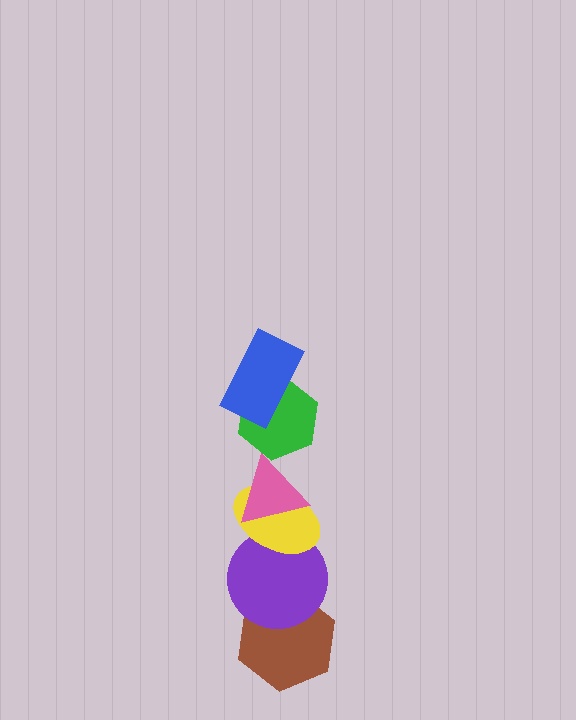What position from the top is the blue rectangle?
The blue rectangle is 1st from the top.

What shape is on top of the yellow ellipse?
The pink triangle is on top of the yellow ellipse.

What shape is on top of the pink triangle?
The green hexagon is on top of the pink triangle.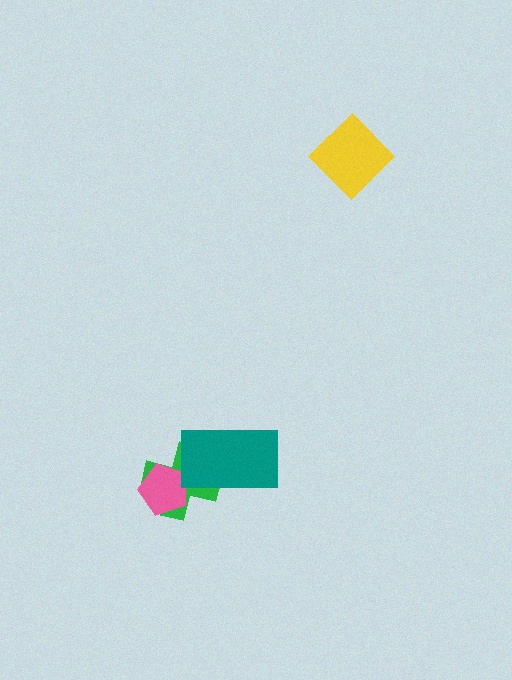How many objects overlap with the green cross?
2 objects overlap with the green cross.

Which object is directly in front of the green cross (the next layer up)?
The pink pentagon is directly in front of the green cross.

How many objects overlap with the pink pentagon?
1 object overlaps with the pink pentagon.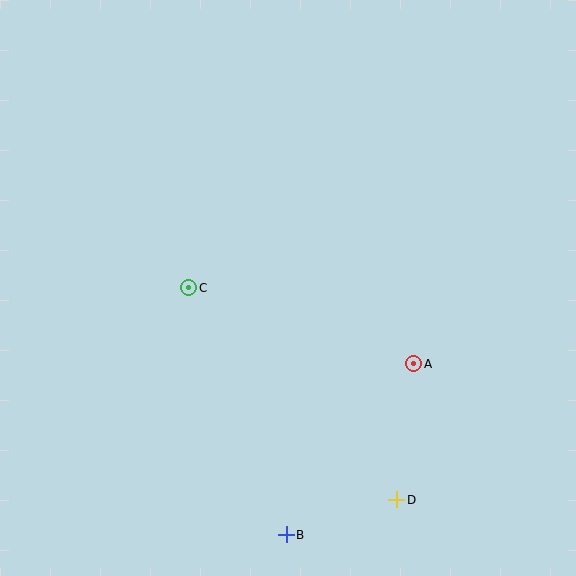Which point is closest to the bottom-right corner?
Point D is closest to the bottom-right corner.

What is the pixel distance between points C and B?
The distance between C and B is 266 pixels.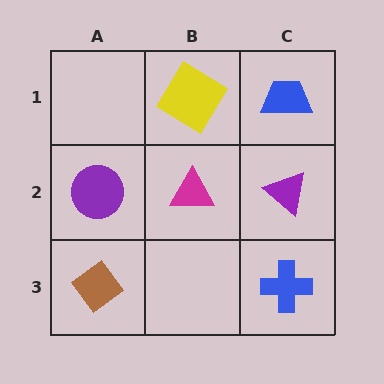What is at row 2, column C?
A purple triangle.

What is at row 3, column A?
A brown diamond.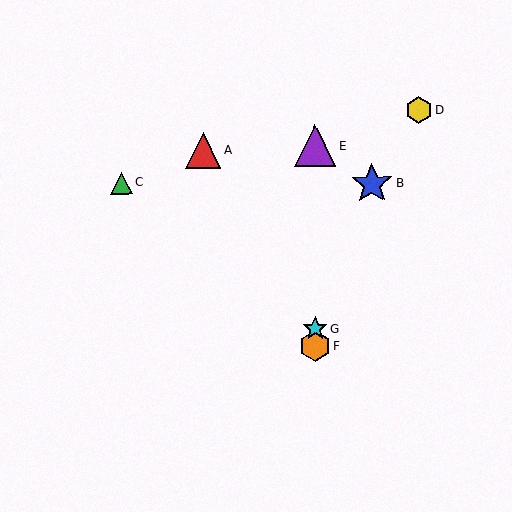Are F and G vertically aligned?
Yes, both are at x≈315.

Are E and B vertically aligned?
No, E is at x≈315 and B is at x≈372.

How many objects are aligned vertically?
3 objects (E, F, G) are aligned vertically.